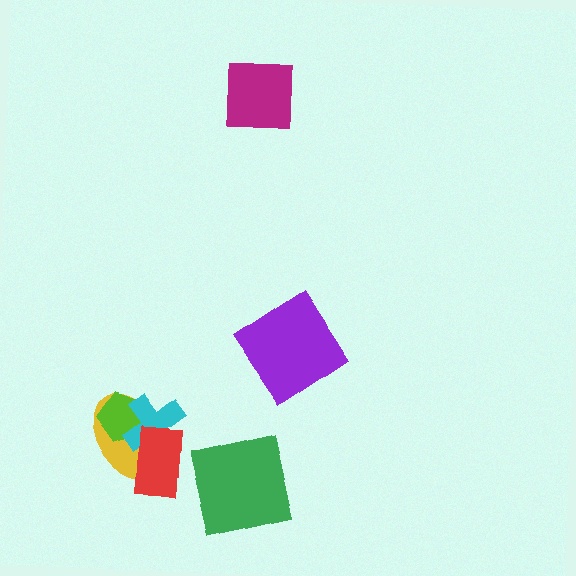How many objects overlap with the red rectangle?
2 objects overlap with the red rectangle.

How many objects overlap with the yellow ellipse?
3 objects overlap with the yellow ellipse.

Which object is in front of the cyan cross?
The red rectangle is in front of the cyan cross.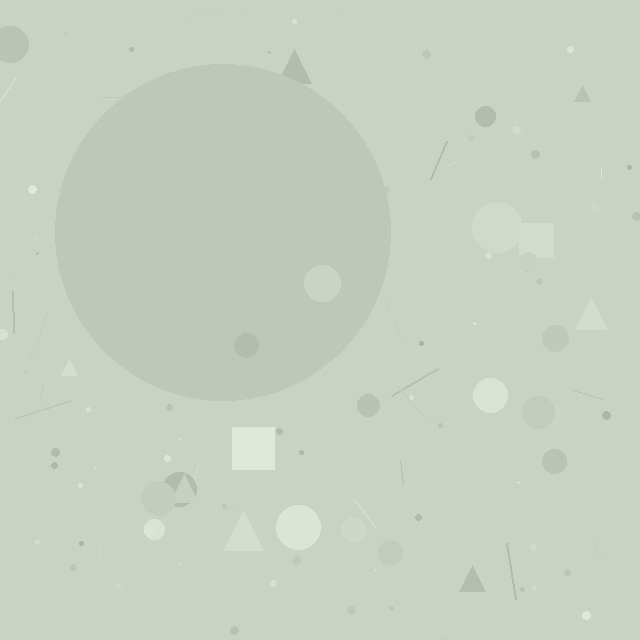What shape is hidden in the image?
A circle is hidden in the image.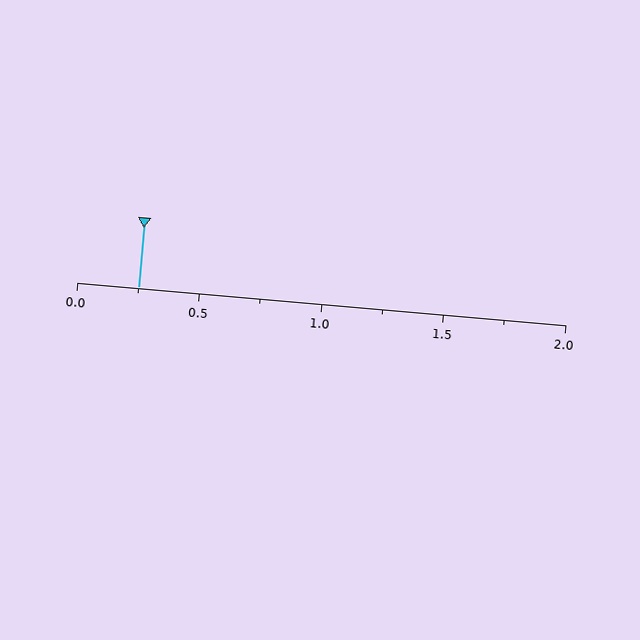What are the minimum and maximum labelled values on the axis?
The axis runs from 0.0 to 2.0.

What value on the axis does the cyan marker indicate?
The marker indicates approximately 0.25.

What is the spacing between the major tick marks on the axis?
The major ticks are spaced 0.5 apart.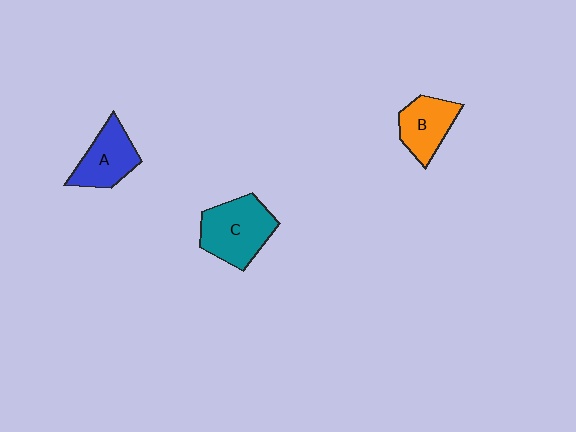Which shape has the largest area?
Shape C (teal).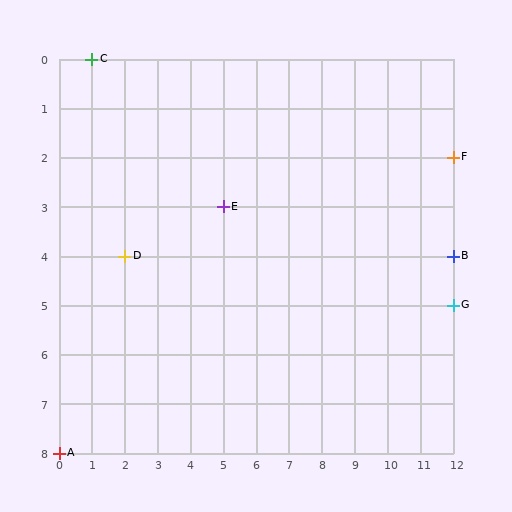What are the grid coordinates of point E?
Point E is at grid coordinates (5, 3).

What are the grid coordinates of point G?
Point G is at grid coordinates (12, 5).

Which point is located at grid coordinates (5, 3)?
Point E is at (5, 3).